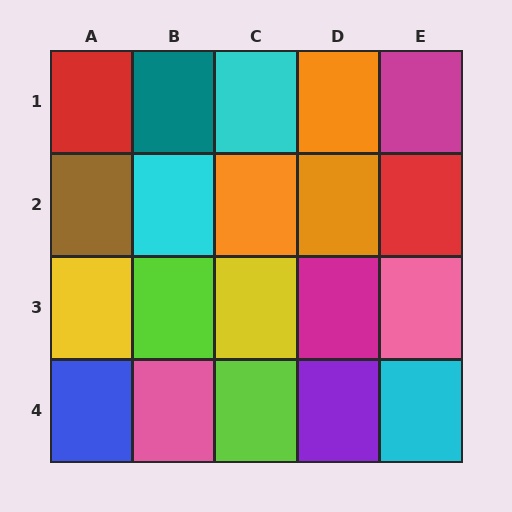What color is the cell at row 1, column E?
Magenta.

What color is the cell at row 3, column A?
Yellow.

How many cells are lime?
2 cells are lime.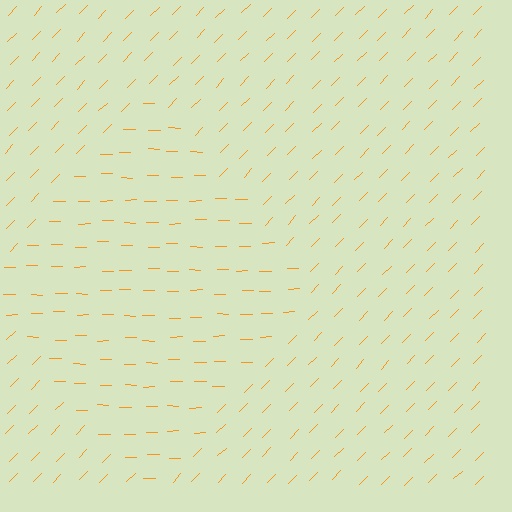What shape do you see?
I see a diamond.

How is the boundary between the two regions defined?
The boundary is defined purely by a change in line orientation (approximately 45 degrees difference). All lines are the same color and thickness.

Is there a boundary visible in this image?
Yes, there is a texture boundary formed by a change in line orientation.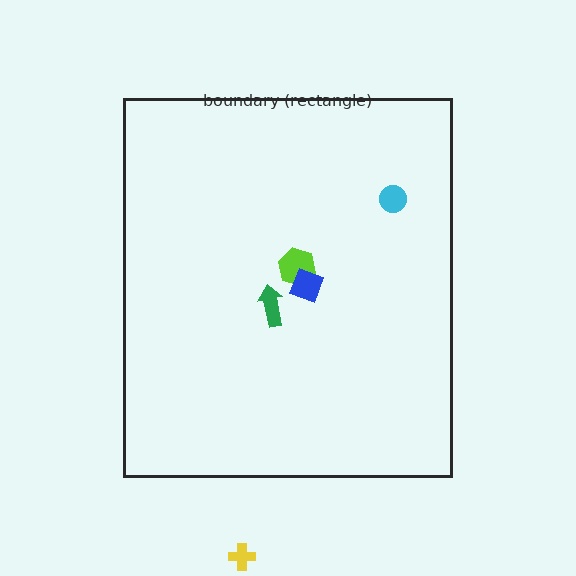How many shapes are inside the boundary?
4 inside, 1 outside.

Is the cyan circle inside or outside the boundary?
Inside.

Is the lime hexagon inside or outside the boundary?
Inside.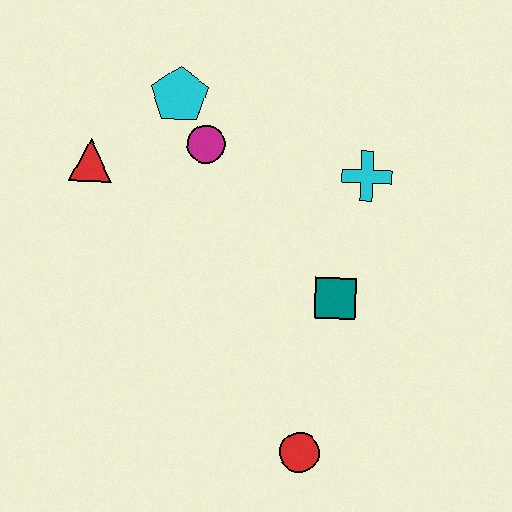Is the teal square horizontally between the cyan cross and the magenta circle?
Yes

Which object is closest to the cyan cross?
The teal square is closest to the cyan cross.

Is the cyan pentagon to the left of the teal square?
Yes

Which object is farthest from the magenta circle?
The red circle is farthest from the magenta circle.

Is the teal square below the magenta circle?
Yes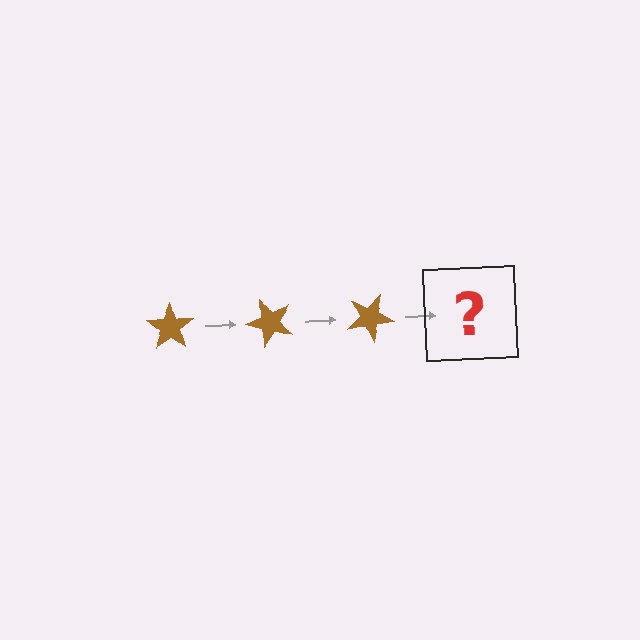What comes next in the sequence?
The next element should be a brown star rotated 150 degrees.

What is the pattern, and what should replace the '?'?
The pattern is that the star rotates 50 degrees each step. The '?' should be a brown star rotated 150 degrees.